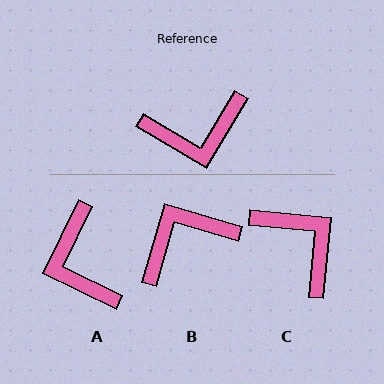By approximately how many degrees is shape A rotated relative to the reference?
Approximately 85 degrees clockwise.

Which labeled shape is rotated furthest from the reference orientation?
B, about 166 degrees away.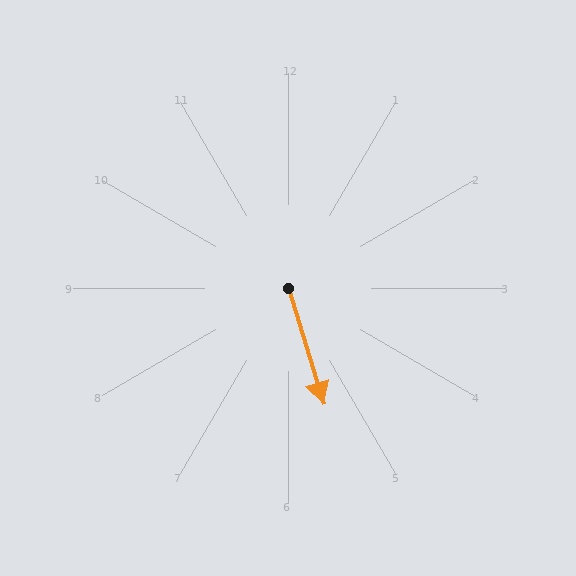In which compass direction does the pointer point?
South.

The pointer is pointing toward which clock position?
Roughly 5 o'clock.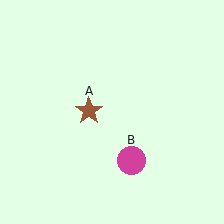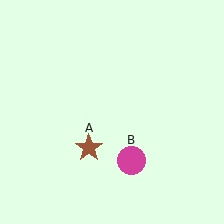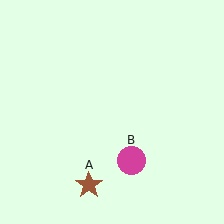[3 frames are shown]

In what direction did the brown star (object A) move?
The brown star (object A) moved down.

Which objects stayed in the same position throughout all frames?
Magenta circle (object B) remained stationary.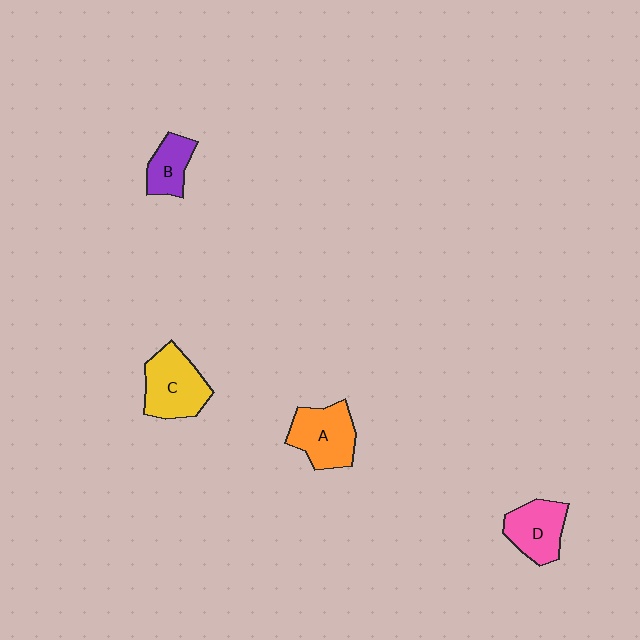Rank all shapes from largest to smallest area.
From largest to smallest: C (yellow), A (orange), D (pink), B (purple).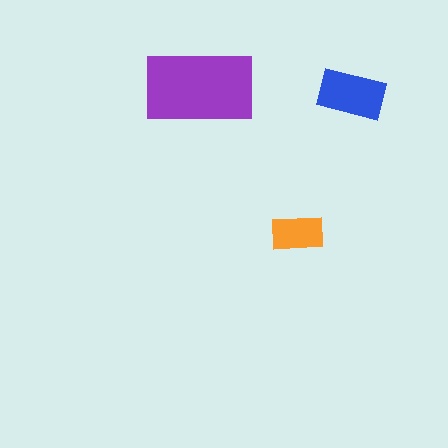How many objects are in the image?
There are 3 objects in the image.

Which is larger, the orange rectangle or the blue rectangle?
The blue one.